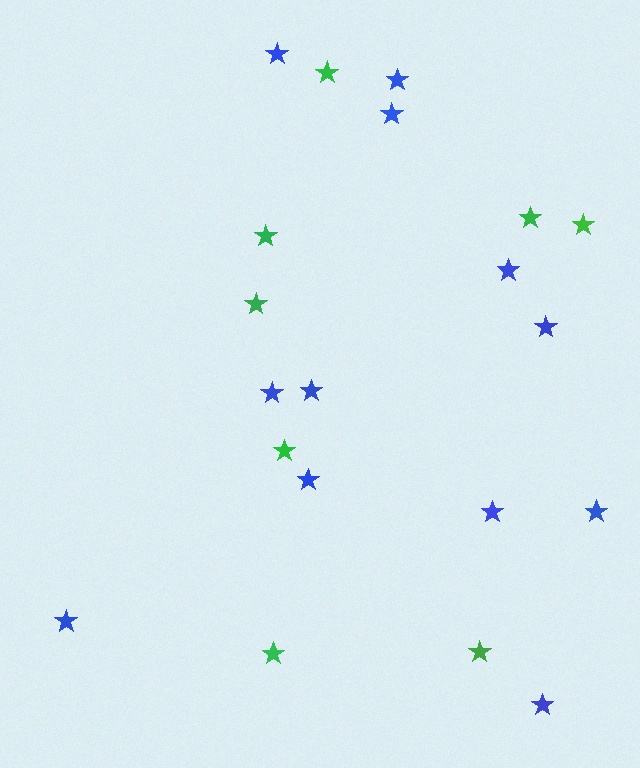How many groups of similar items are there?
There are 2 groups: one group of blue stars (12) and one group of green stars (8).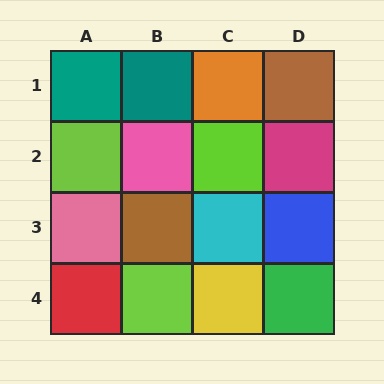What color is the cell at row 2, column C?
Lime.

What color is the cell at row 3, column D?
Blue.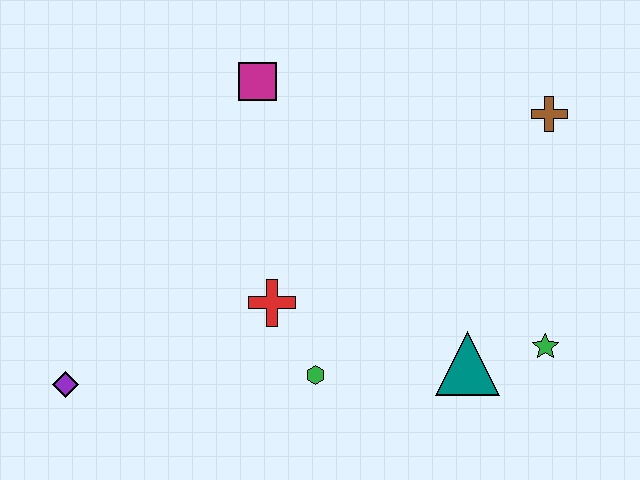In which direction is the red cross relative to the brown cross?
The red cross is to the left of the brown cross.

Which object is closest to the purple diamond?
The red cross is closest to the purple diamond.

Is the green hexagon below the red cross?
Yes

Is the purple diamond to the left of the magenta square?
Yes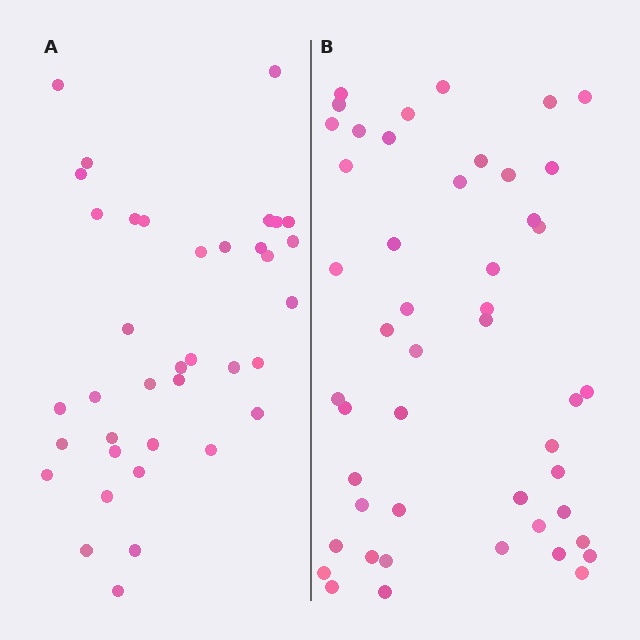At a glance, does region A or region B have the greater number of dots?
Region B (the right region) has more dots.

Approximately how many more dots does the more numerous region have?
Region B has roughly 12 or so more dots than region A.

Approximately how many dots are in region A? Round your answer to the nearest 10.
About 40 dots. (The exact count is 37, which rounds to 40.)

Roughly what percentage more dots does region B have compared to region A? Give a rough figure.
About 30% more.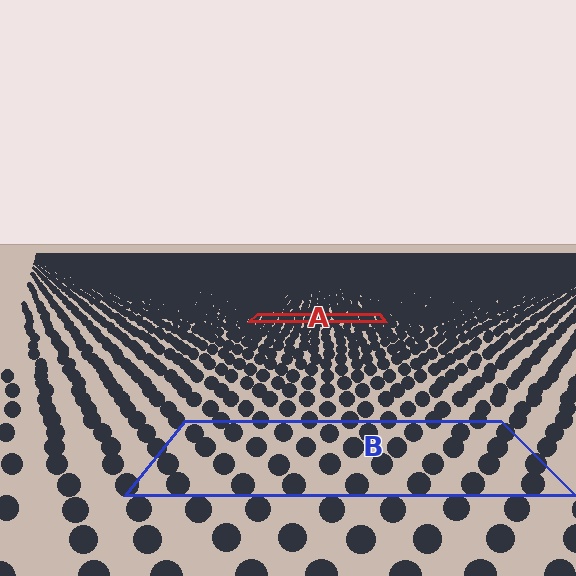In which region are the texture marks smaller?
The texture marks are smaller in region A, because it is farther away.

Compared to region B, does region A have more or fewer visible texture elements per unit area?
Region A has more texture elements per unit area — they are packed more densely because it is farther away.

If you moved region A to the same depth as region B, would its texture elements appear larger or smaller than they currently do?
They would appear larger. At a closer depth, the same texture elements are projected at a bigger on-screen size.